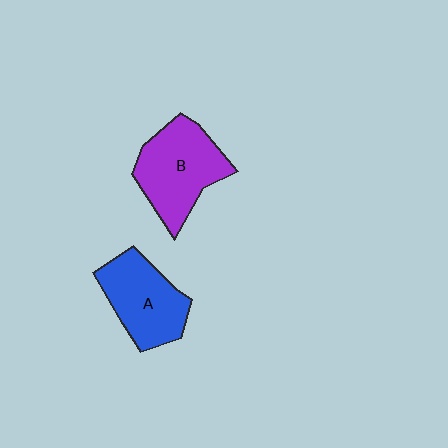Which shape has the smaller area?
Shape A (blue).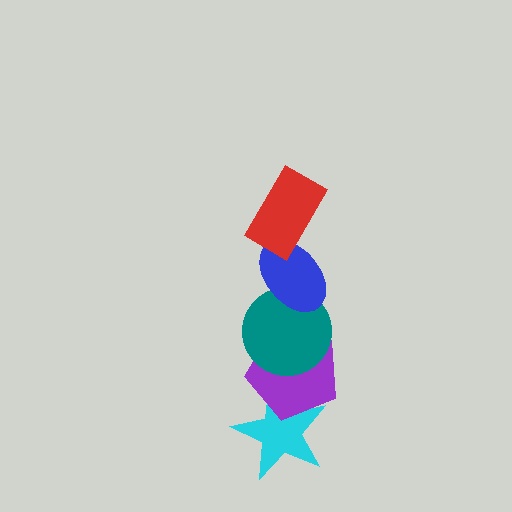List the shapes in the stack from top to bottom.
From top to bottom: the red rectangle, the blue ellipse, the teal circle, the purple pentagon, the cyan star.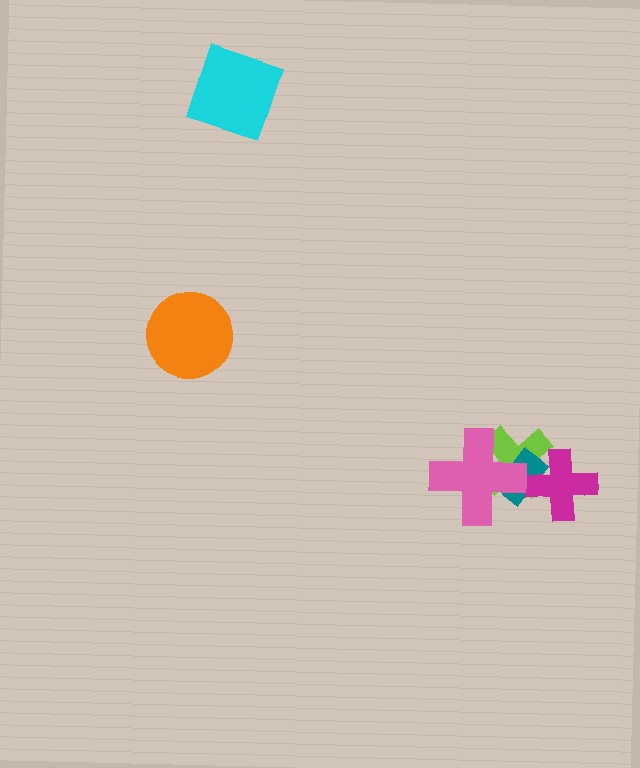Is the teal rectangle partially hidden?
Yes, it is partially covered by another shape.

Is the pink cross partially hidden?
No, no other shape covers it.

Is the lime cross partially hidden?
Yes, it is partially covered by another shape.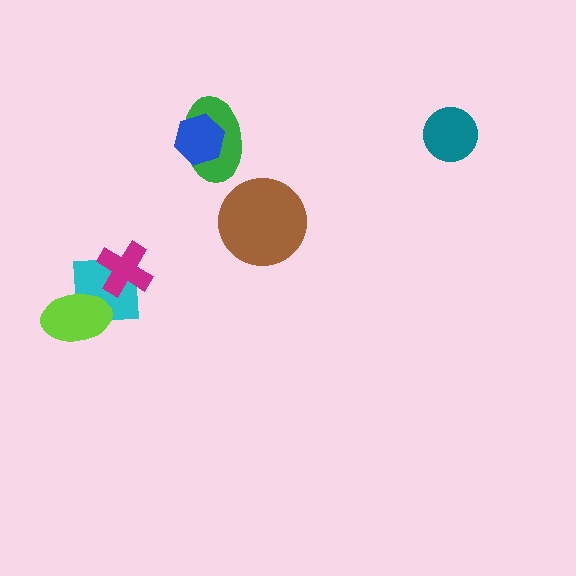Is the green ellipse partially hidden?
Yes, it is partially covered by another shape.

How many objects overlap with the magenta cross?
1 object overlaps with the magenta cross.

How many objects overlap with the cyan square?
2 objects overlap with the cyan square.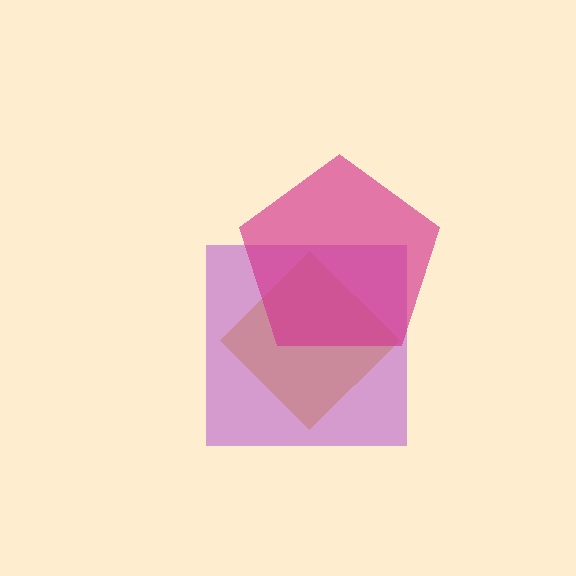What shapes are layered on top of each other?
The layered shapes are: a yellow diamond, a purple square, a magenta pentagon.